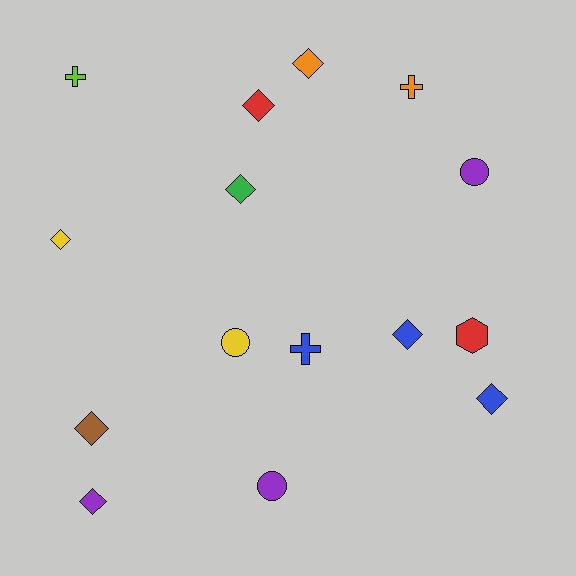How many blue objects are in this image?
There are 3 blue objects.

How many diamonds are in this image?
There are 8 diamonds.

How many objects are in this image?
There are 15 objects.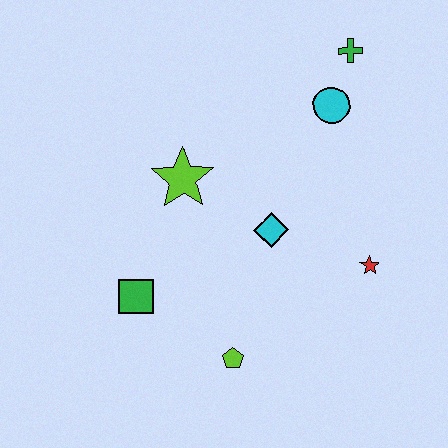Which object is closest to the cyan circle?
The green cross is closest to the cyan circle.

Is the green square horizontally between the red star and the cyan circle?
No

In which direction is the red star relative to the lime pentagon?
The red star is to the right of the lime pentagon.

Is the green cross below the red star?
No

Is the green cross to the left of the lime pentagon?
No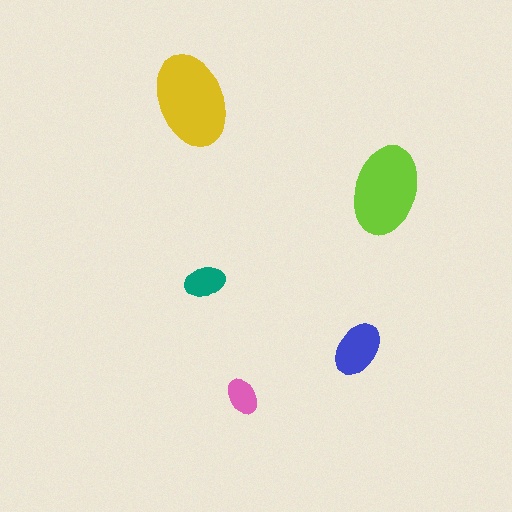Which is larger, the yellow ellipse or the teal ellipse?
The yellow one.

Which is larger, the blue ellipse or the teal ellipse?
The blue one.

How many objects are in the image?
There are 5 objects in the image.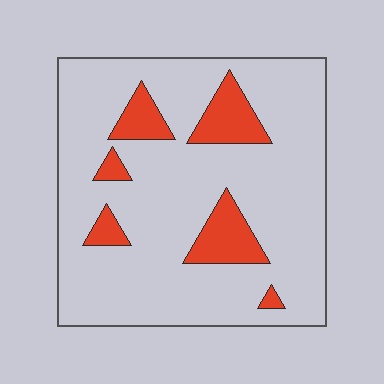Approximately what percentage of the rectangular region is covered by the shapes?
Approximately 15%.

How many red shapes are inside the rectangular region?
6.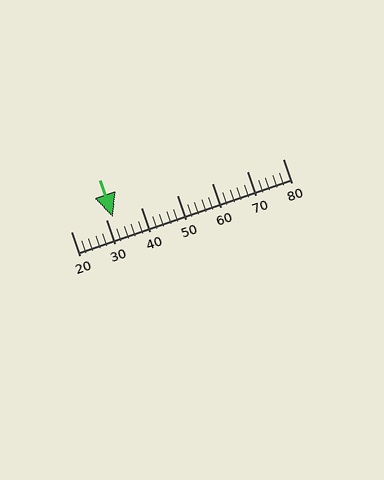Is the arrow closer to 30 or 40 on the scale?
The arrow is closer to 30.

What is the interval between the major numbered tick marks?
The major tick marks are spaced 10 units apart.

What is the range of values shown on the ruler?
The ruler shows values from 20 to 80.